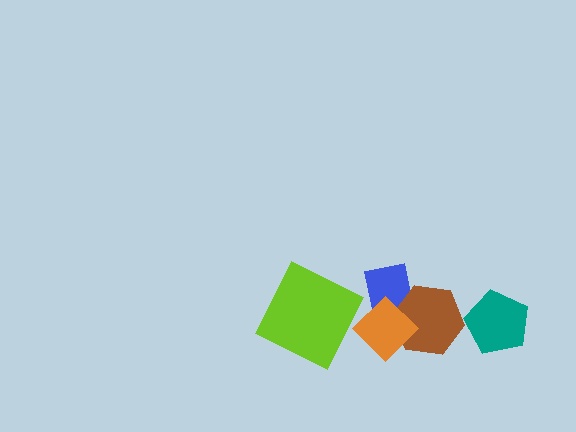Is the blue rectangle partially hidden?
Yes, it is partially covered by another shape.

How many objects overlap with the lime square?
0 objects overlap with the lime square.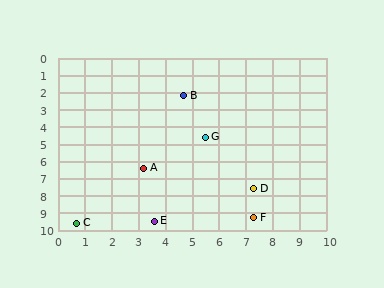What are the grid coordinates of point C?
Point C is at approximately (0.7, 9.6).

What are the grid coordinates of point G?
Point G is at approximately (5.5, 4.6).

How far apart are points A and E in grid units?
Points A and E are about 3.1 grid units apart.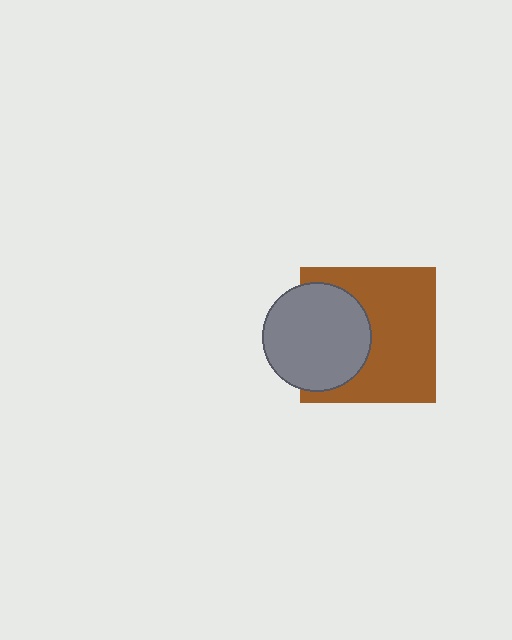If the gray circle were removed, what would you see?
You would see the complete brown square.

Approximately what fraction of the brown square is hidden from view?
Roughly 36% of the brown square is hidden behind the gray circle.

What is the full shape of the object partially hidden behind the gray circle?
The partially hidden object is a brown square.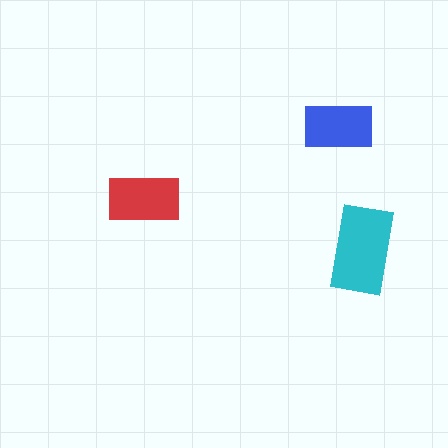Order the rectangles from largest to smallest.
the cyan one, the red one, the blue one.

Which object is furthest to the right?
The cyan rectangle is rightmost.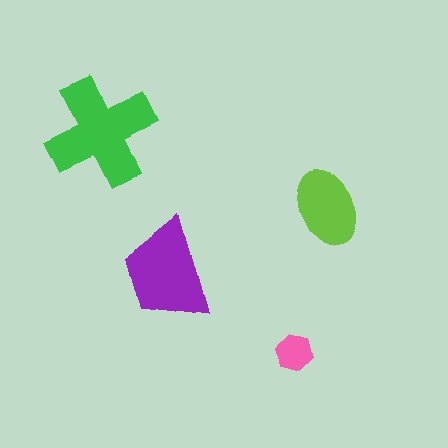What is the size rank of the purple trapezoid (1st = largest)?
2nd.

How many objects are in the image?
There are 4 objects in the image.